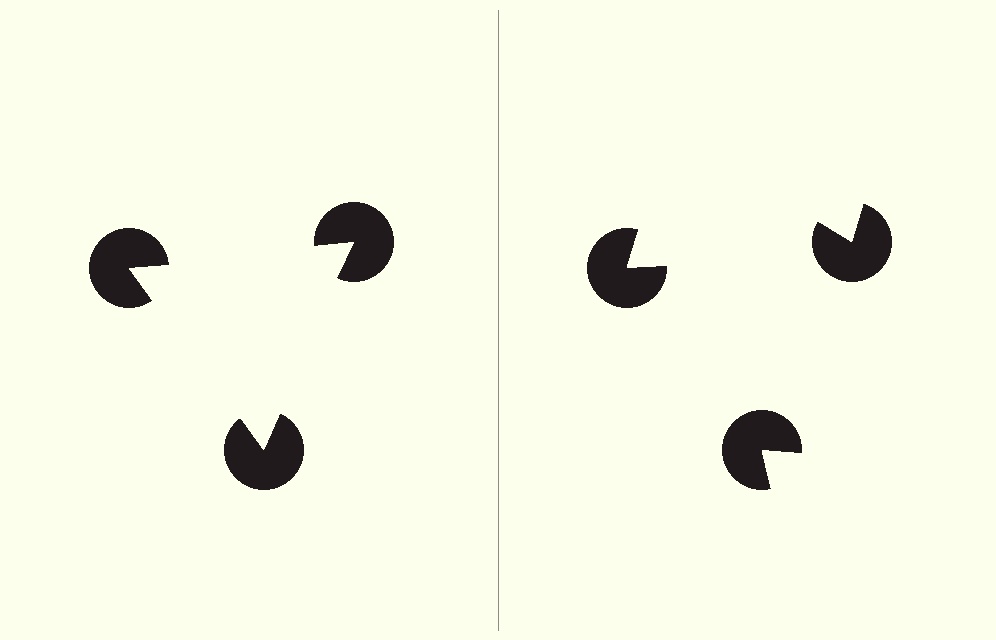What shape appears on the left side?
An illusory triangle.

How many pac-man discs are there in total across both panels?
6 — 3 on each side.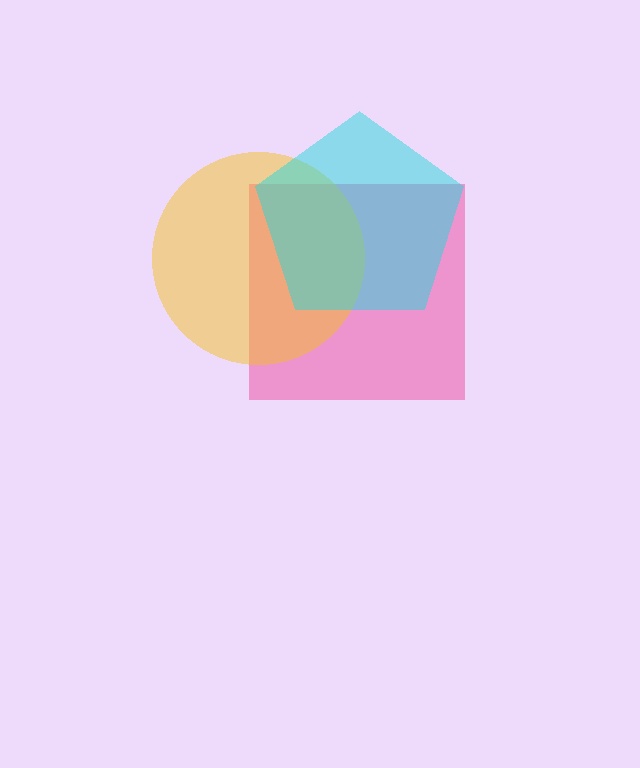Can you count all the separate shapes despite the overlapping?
Yes, there are 3 separate shapes.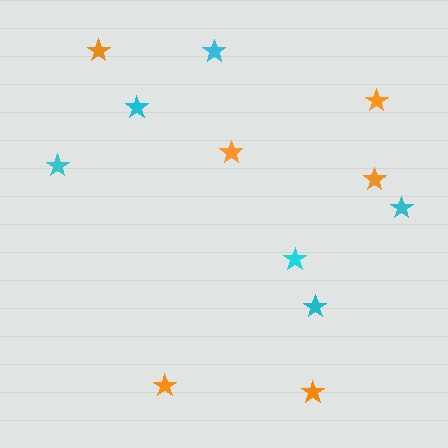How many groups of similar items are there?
There are 2 groups: one group of orange stars (6) and one group of cyan stars (6).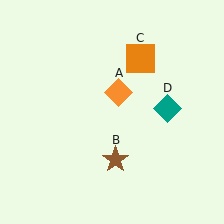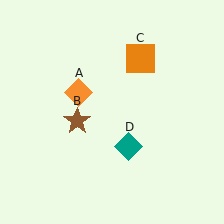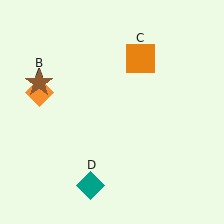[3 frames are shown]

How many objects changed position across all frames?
3 objects changed position: orange diamond (object A), brown star (object B), teal diamond (object D).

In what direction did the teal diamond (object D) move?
The teal diamond (object D) moved down and to the left.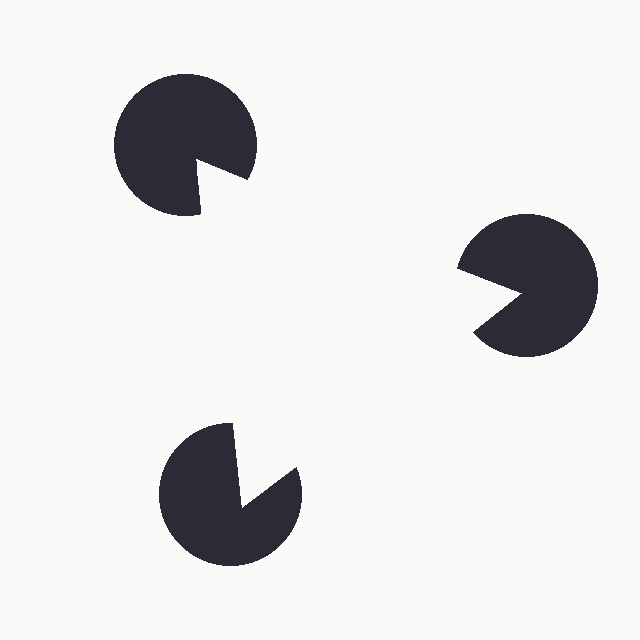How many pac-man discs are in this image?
There are 3 — one at each vertex of the illusory triangle.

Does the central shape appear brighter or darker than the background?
It typically appears slightly brighter than the background, even though no actual brightness change is drawn.